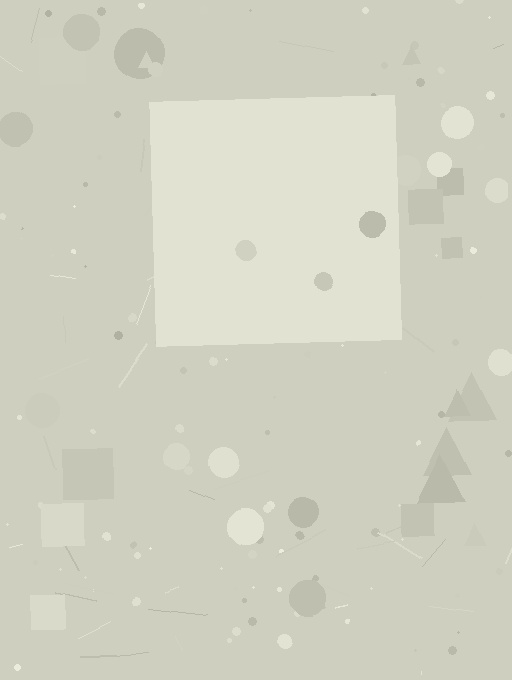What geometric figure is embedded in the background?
A square is embedded in the background.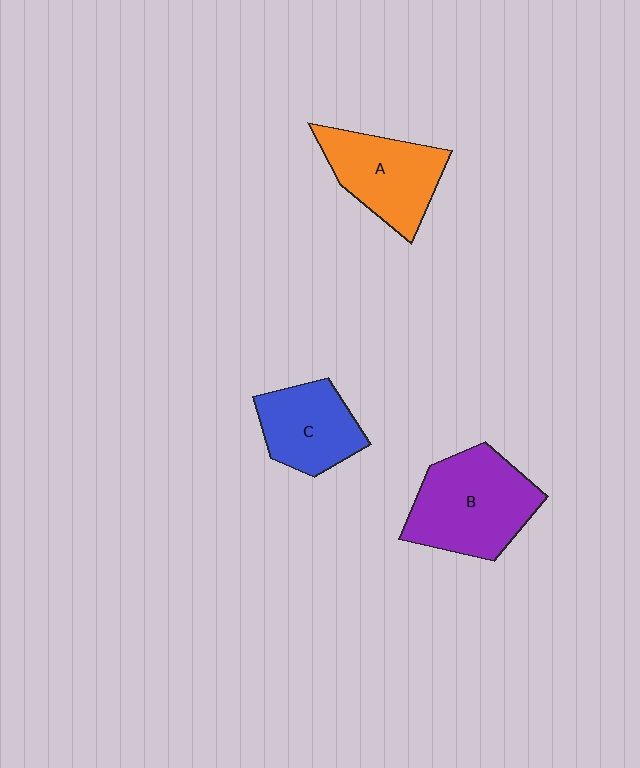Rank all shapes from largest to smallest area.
From largest to smallest: B (purple), A (orange), C (blue).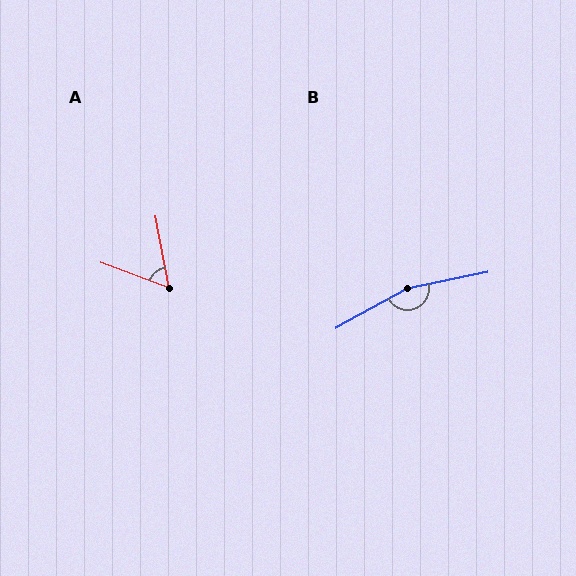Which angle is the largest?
B, at approximately 163 degrees.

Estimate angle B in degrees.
Approximately 163 degrees.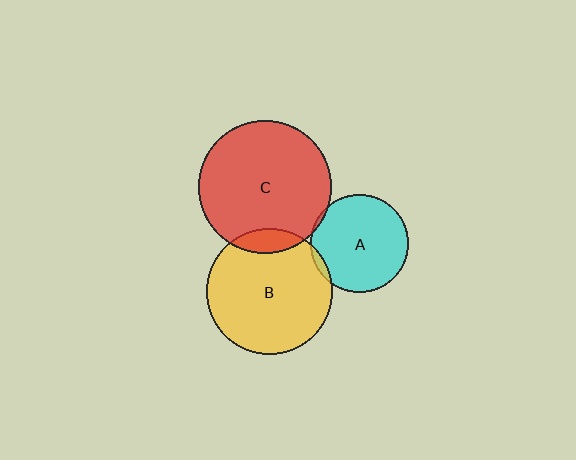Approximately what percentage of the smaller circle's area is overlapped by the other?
Approximately 5%.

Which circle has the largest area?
Circle C (red).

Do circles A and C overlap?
Yes.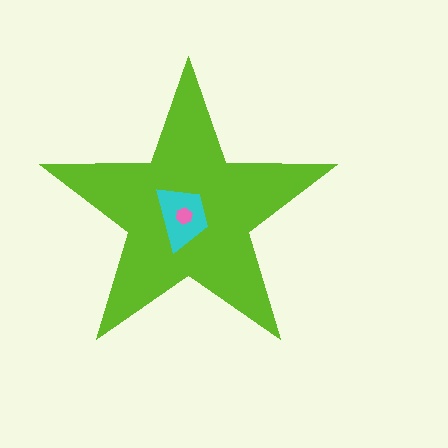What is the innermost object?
The pink hexagon.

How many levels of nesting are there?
3.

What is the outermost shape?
The lime star.